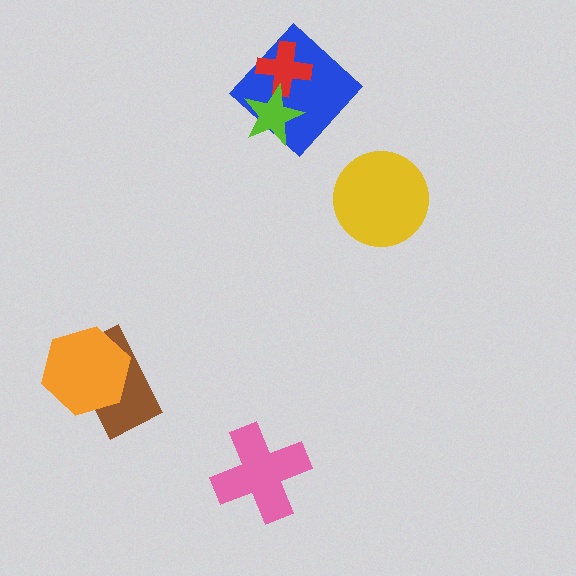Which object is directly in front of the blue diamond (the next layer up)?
The red cross is directly in front of the blue diamond.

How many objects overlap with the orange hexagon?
1 object overlaps with the orange hexagon.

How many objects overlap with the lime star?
2 objects overlap with the lime star.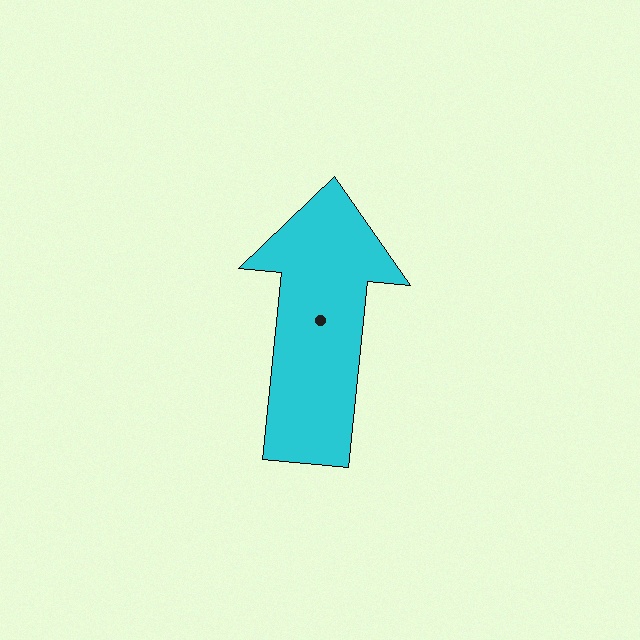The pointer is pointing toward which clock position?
Roughly 12 o'clock.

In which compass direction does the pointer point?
North.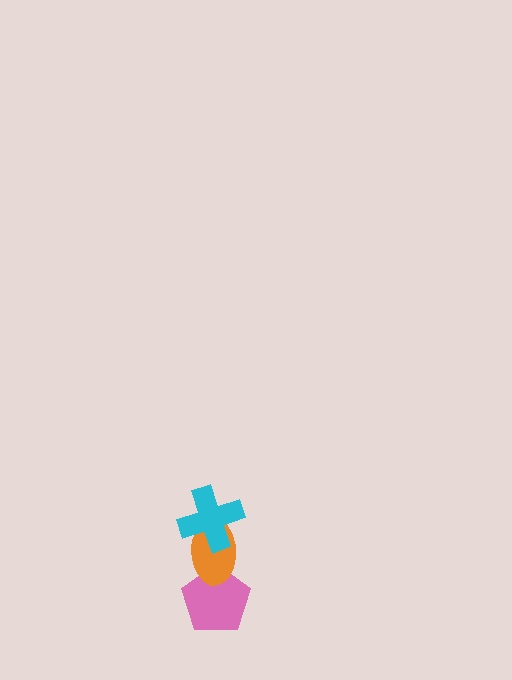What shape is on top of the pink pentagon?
The orange ellipse is on top of the pink pentagon.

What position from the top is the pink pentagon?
The pink pentagon is 3rd from the top.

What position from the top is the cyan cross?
The cyan cross is 1st from the top.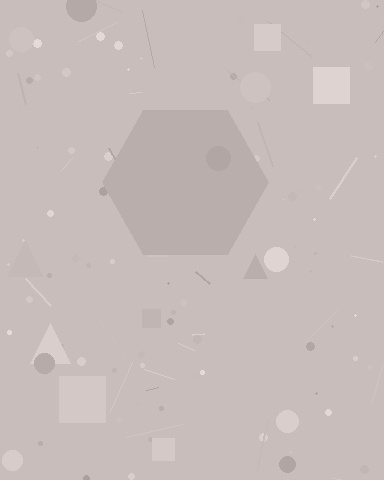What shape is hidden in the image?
A hexagon is hidden in the image.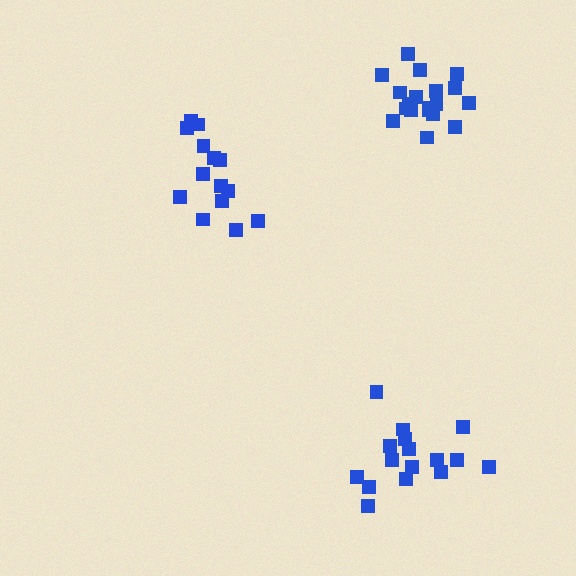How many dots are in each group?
Group 1: 16 dots, Group 2: 14 dots, Group 3: 19 dots (49 total).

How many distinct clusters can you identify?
There are 3 distinct clusters.